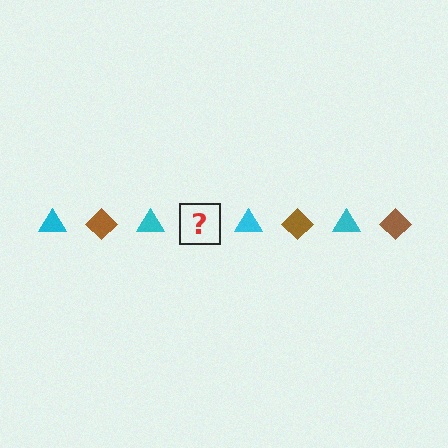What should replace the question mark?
The question mark should be replaced with a brown diamond.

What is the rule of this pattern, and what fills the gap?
The rule is that the pattern alternates between cyan triangle and brown diamond. The gap should be filled with a brown diamond.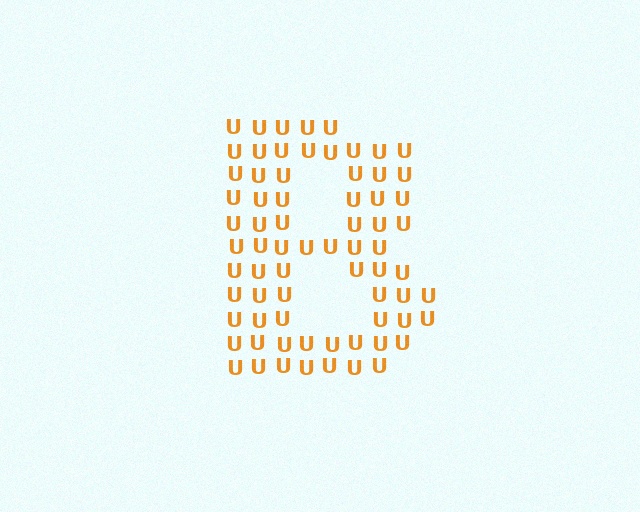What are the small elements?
The small elements are letter U's.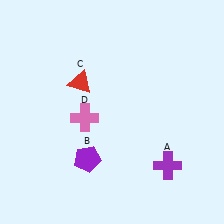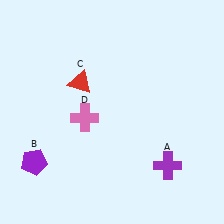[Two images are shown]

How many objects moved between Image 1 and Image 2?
1 object moved between the two images.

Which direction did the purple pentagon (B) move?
The purple pentagon (B) moved left.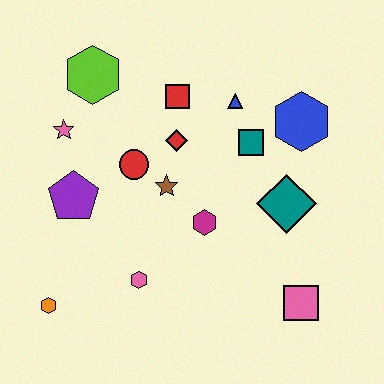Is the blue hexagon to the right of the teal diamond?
Yes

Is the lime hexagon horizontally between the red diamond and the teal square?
No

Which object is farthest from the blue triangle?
The orange hexagon is farthest from the blue triangle.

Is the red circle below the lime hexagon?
Yes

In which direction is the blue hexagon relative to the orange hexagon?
The blue hexagon is to the right of the orange hexagon.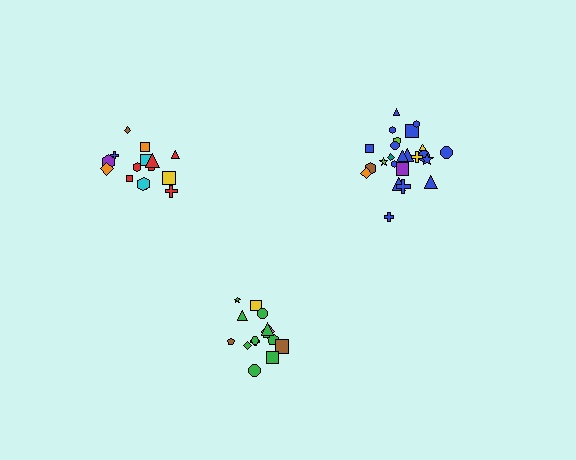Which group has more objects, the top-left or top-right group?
The top-right group.